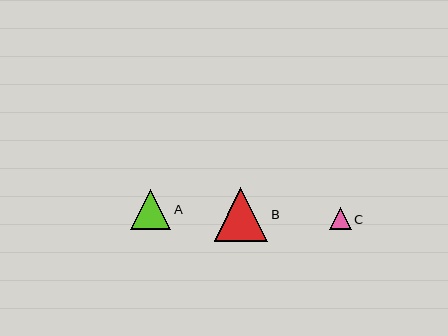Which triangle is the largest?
Triangle B is the largest with a size of approximately 53 pixels.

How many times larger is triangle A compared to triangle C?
Triangle A is approximately 1.8 times the size of triangle C.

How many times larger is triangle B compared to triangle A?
Triangle B is approximately 1.3 times the size of triangle A.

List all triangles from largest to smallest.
From largest to smallest: B, A, C.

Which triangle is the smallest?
Triangle C is the smallest with a size of approximately 22 pixels.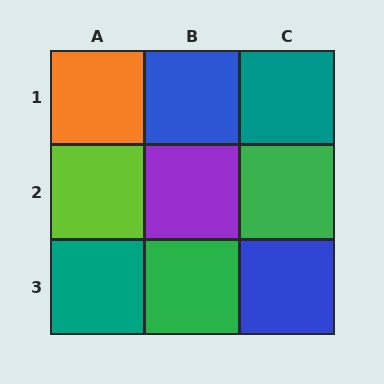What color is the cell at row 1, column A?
Orange.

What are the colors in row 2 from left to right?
Lime, purple, green.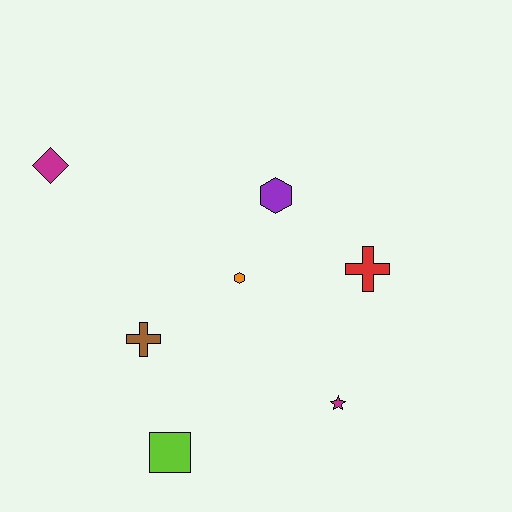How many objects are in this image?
There are 7 objects.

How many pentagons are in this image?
There are no pentagons.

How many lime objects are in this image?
There is 1 lime object.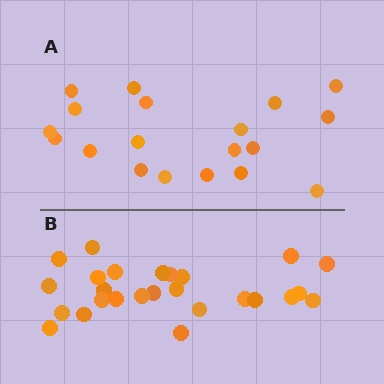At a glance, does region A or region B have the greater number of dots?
Region B (the bottom region) has more dots.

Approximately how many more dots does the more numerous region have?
Region B has roughly 8 or so more dots than region A.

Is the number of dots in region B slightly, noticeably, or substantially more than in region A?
Region B has noticeably more, but not dramatically so. The ratio is roughly 1.4 to 1.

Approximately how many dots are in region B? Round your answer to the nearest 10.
About 30 dots. (The exact count is 26, which rounds to 30.)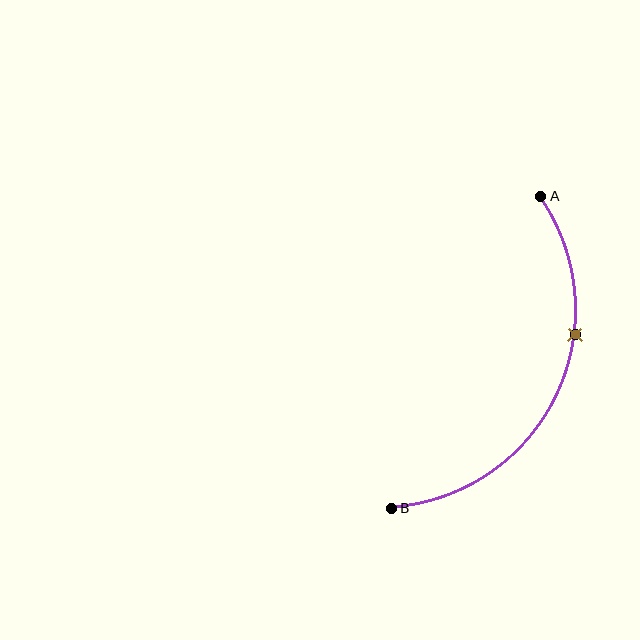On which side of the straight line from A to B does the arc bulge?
The arc bulges to the right of the straight line connecting A and B.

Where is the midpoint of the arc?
The arc midpoint is the point on the curve farthest from the straight line joining A and B. It sits to the right of that line.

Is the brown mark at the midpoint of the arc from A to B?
No. The brown mark lies on the arc but is closer to endpoint A. The arc midpoint would be at the point on the curve equidistant along the arc from both A and B.